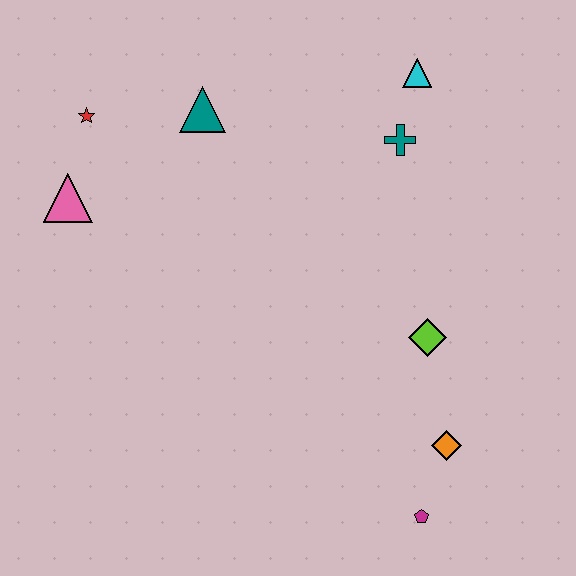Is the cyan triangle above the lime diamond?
Yes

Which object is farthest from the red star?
The magenta pentagon is farthest from the red star.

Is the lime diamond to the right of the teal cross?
Yes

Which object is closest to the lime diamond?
The orange diamond is closest to the lime diamond.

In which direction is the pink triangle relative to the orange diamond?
The pink triangle is to the left of the orange diamond.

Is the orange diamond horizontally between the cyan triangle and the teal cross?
No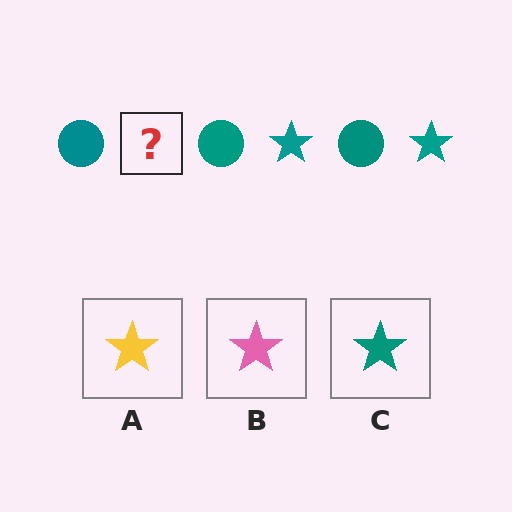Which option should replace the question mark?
Option C.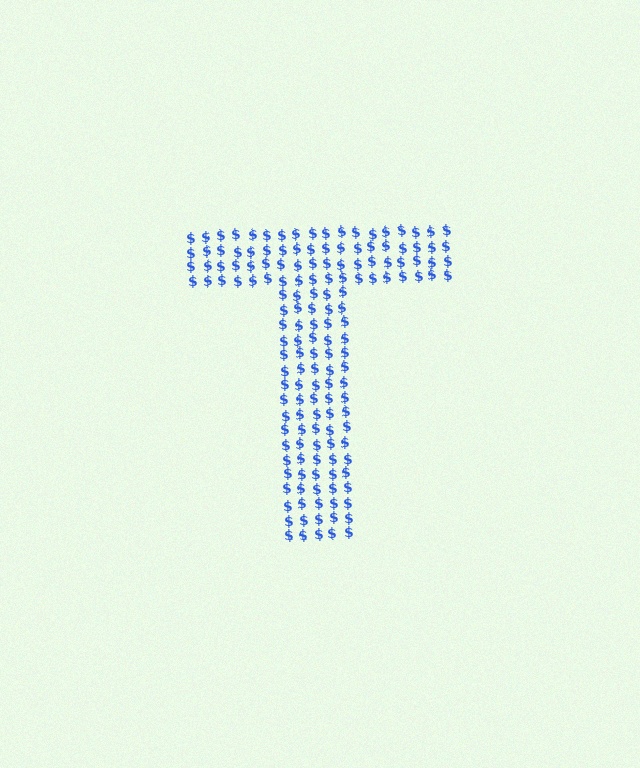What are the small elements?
The small elements are dollar signs.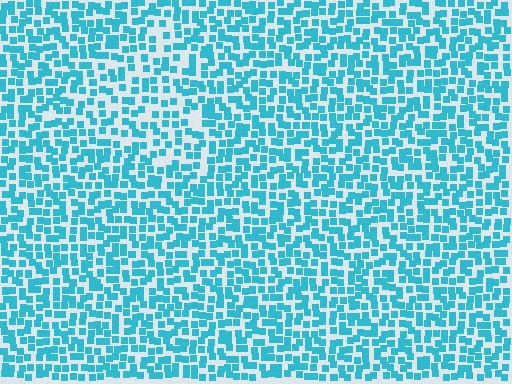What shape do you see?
I see a triangle.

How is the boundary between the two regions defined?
The boundary is defined by a change in element density (approximately 1.5x ratio). All elements are the same color, size, and shape.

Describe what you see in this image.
The image contains small cyan elements arranged at two different densities. A triangle-shaped region is visible where the elements are less densely packed than the surrounding area.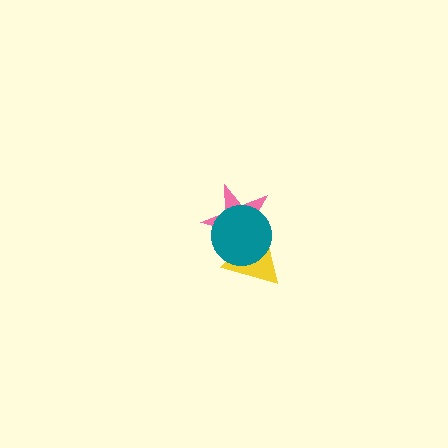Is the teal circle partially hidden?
No, no other shape covers it.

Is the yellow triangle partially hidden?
Yes, it is partially covered by another shape.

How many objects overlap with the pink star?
2 objects overlap with the pink star.